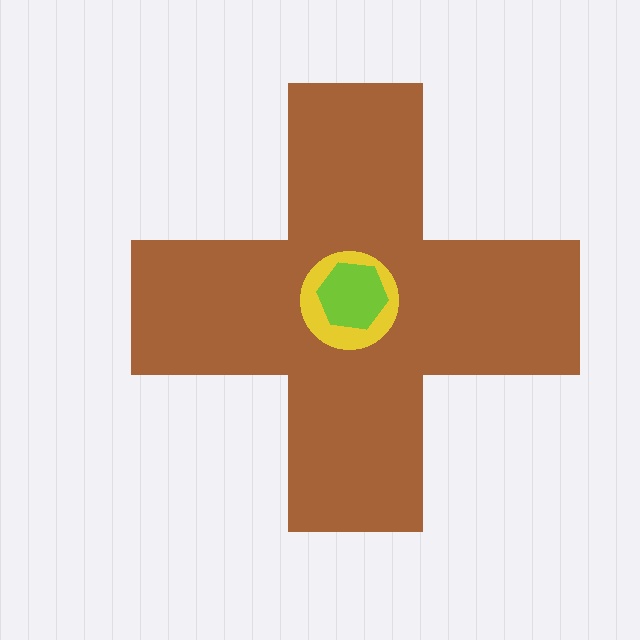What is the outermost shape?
The brown cross.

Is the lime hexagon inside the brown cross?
Yes.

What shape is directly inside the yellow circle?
The lime hexagon.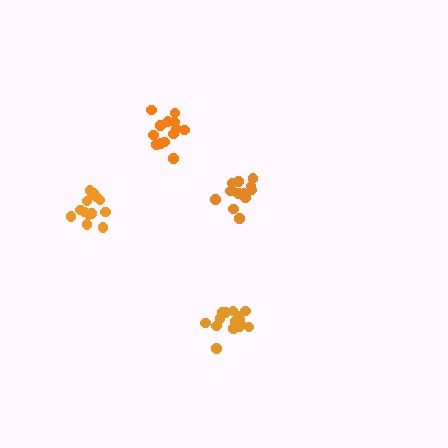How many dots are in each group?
Group 1: 13 dots, Group 2: 16 dots, Group 3: 13 dots, Group 4: 14 dots (56 total).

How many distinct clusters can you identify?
There are 4 distinct clusters.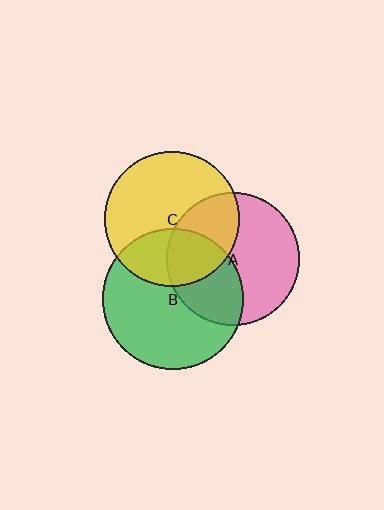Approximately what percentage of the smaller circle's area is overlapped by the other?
Approximately 35%.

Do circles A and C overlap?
Yes.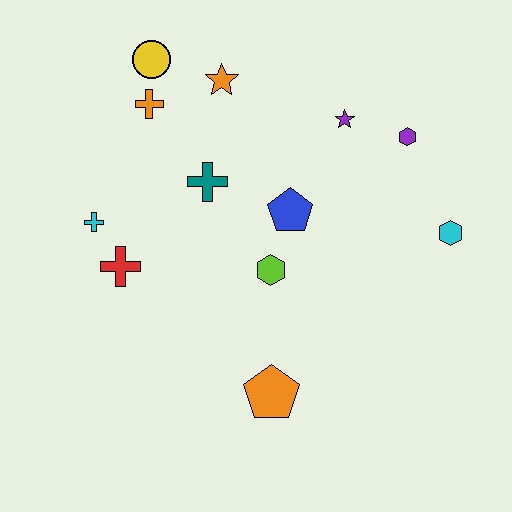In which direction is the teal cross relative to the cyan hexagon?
The teal cross is to the left of the cyan hexagon.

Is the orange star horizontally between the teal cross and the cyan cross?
No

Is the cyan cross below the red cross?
No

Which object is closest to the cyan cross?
The red cross is closest to the cyan cross.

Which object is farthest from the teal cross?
The cyan hexagon is farthest from the teal cross.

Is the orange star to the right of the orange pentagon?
No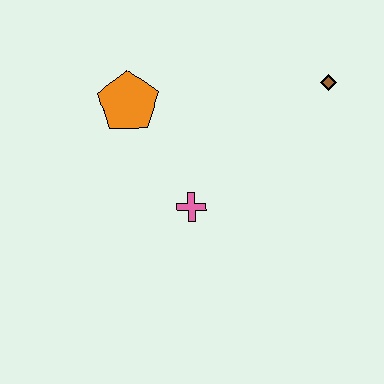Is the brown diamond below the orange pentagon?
No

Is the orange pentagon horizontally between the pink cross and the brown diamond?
No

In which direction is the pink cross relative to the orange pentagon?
The pink cross is below the orange pentagon.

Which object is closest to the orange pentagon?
The pink cross is closest to the orange pentagon.